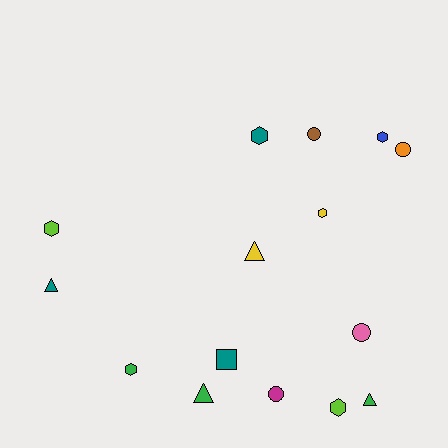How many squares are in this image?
There is 1 square.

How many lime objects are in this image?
There are 2 lime objects.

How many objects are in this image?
There are 15 objects.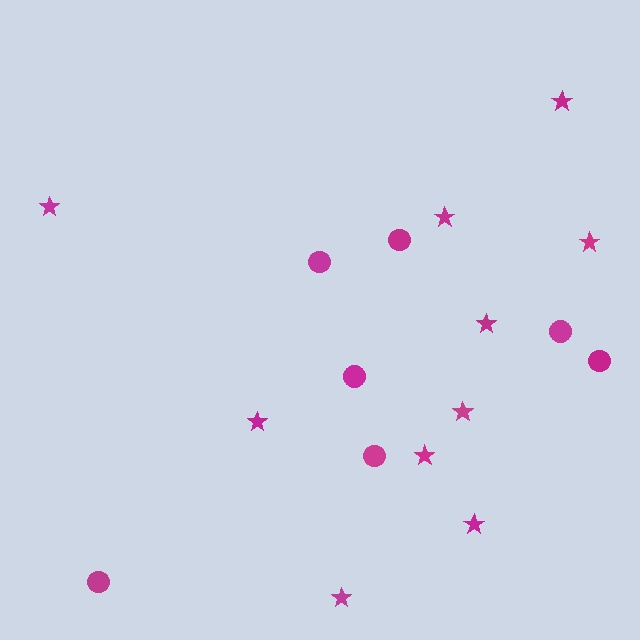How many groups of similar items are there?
There are 2 groups: one group of circles (7) and one group of stars (10).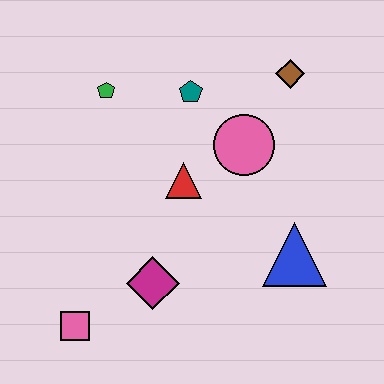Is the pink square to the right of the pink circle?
No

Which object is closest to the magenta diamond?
The pink square is closest to the magenta diamond.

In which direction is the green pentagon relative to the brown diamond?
The green pentagon is to the left of the brown diamond.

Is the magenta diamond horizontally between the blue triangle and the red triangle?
No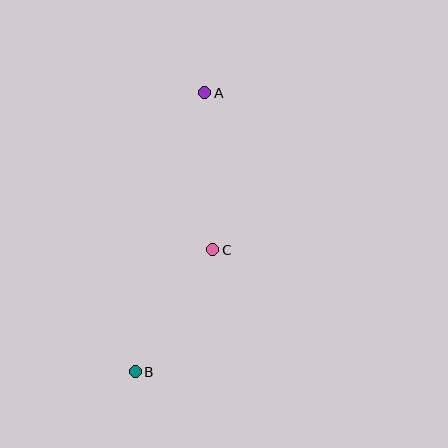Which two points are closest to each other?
Points B and C are closest to each other.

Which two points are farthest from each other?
Points A and B are farthest from each other.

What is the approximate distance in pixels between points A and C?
The distance between A and C is approximately 157 pixels.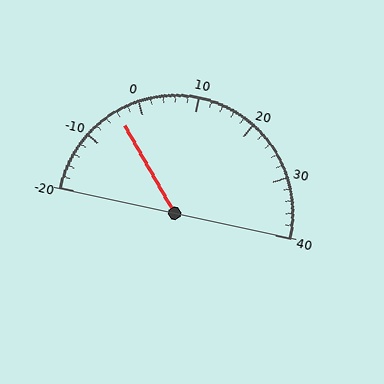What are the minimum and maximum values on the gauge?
The gauge ranges from -20 to 40.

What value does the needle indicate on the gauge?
The needle indicates approximately -4.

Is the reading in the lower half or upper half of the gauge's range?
The reading is in the lower half of the range (-20 to 40).